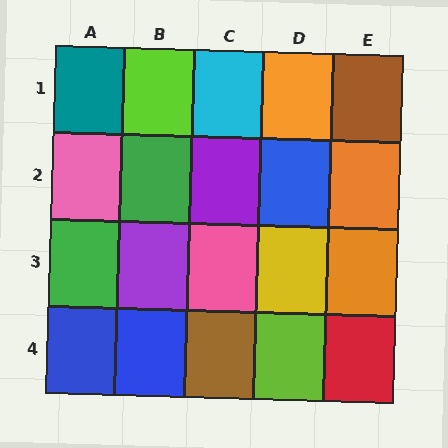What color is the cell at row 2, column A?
Pink.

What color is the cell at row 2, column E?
Orange.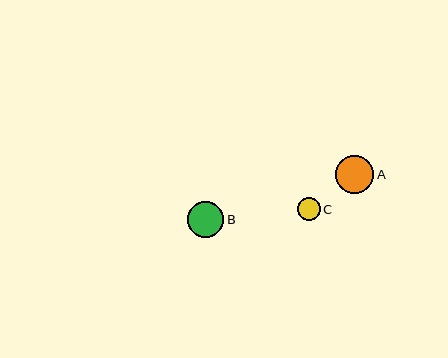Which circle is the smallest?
Circle C is the smallest with a size of approximately 23 pixels.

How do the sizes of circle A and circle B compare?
Circle A and circle B are approximately the same size.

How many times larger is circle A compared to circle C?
Circle A is approximately 1.7 times the size of circle C.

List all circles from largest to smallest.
From largest to smallest: A, B, C.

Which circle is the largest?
Circle A is the largest with a size of approximately 38 pixels.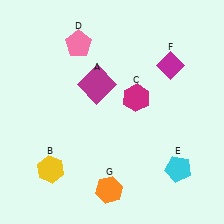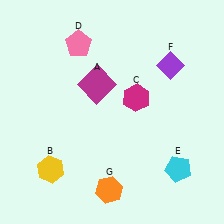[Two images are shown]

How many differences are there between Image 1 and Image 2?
There is 1 difference between the two images.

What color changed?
The diamond (F) changed from magenta in Image 1 to purple in Image 2.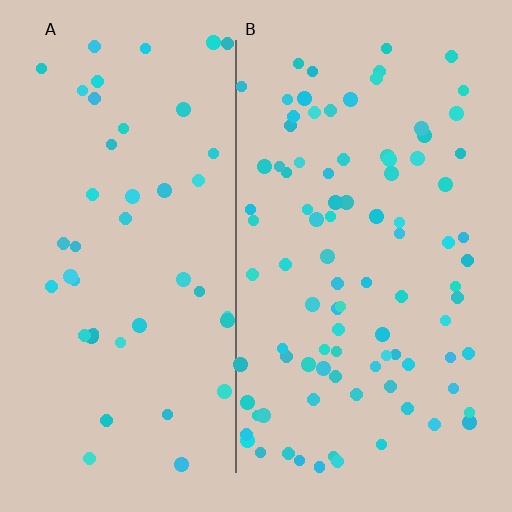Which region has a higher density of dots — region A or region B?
B (the right).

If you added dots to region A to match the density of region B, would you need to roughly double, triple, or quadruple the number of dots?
Approximately double.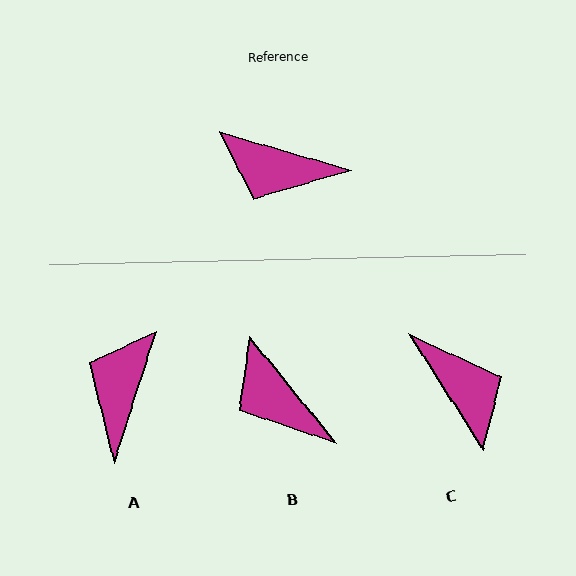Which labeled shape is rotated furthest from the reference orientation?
C, about 139 degrees away.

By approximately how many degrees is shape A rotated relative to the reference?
Approximately 92 degrees clockwise.